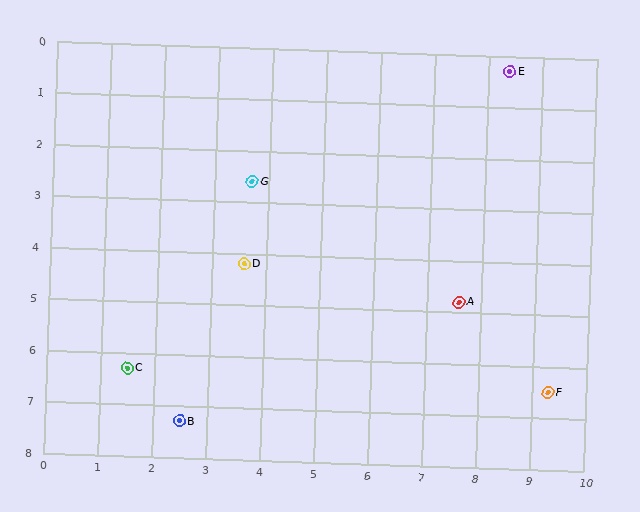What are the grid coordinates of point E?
Point E is at approximately (8.4, 0.3).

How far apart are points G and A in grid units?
Points G and A are about 4.5 grid units apart.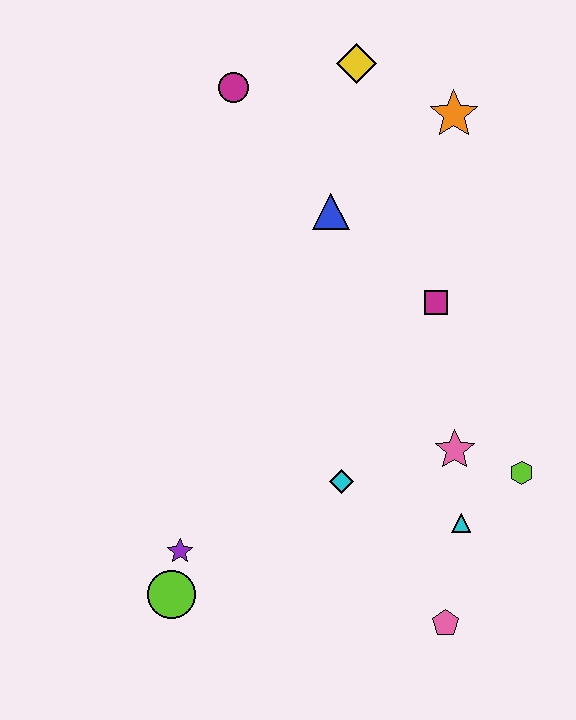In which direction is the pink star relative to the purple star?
The pink star is to the right of the purple star.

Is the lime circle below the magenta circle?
Yes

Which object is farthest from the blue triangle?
The pink pentagon is farthest from the blue triangle.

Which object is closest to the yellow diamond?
The orange star is closest to the yellow diamond.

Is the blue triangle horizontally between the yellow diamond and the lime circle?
Yes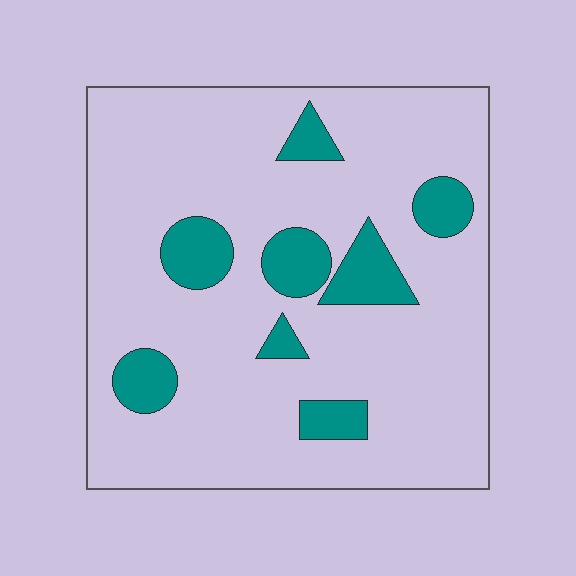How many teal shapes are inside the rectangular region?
8.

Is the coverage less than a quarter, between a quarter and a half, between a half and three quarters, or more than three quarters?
Less than a quarter.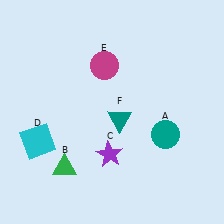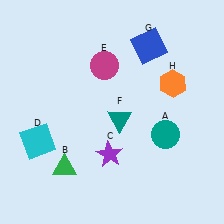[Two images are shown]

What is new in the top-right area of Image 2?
An orange hexagon (H) was added in the top-right area of Image 2.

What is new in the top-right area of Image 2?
A blue square (G) was added in the top-right area of Image 2.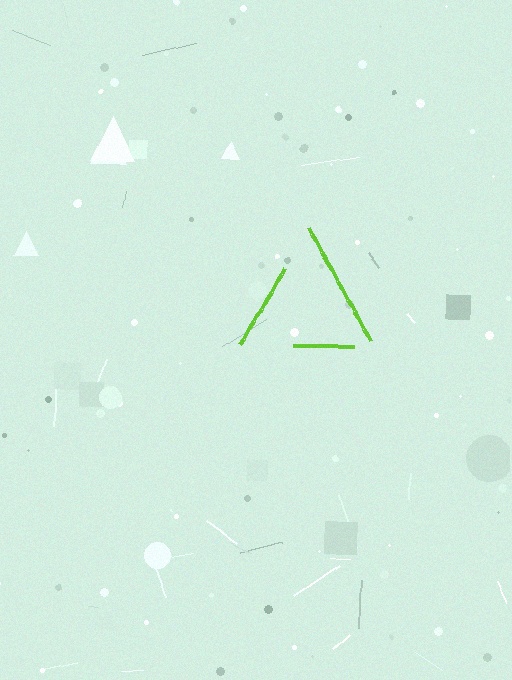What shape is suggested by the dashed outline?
The dashed outline suggests a triangle.